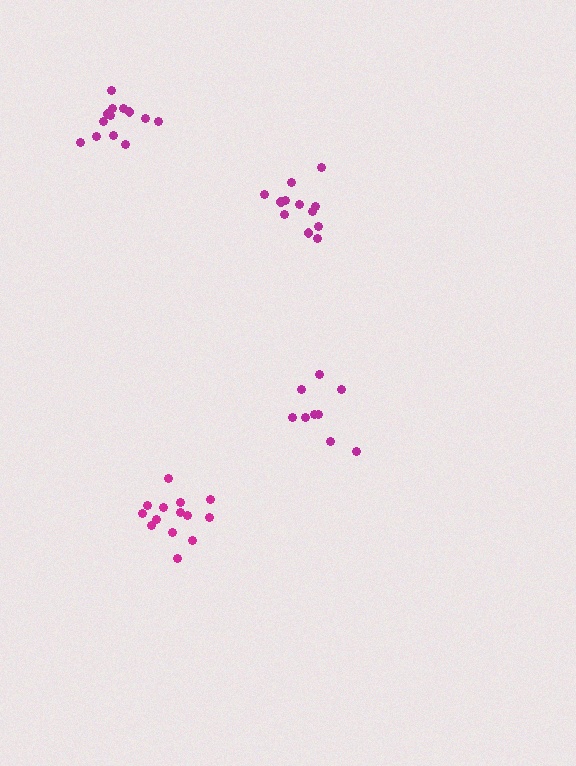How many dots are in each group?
Group 1: 12 dots, Group 2: 14 dots, Group 3: 13 dots, Group 4: 9 dots (48 total).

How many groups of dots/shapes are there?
There are 4 groups.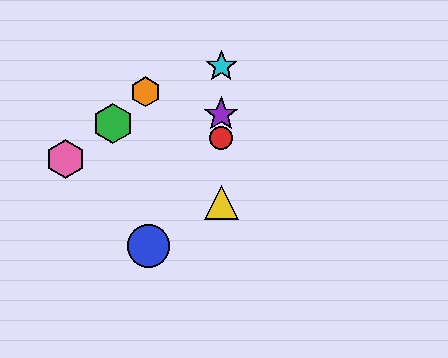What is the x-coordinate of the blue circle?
The blue circle is at x≈149.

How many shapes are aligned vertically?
4 shapes (the red circle, the yellow triangle, the purple star, the cyan star) are aligned vertically.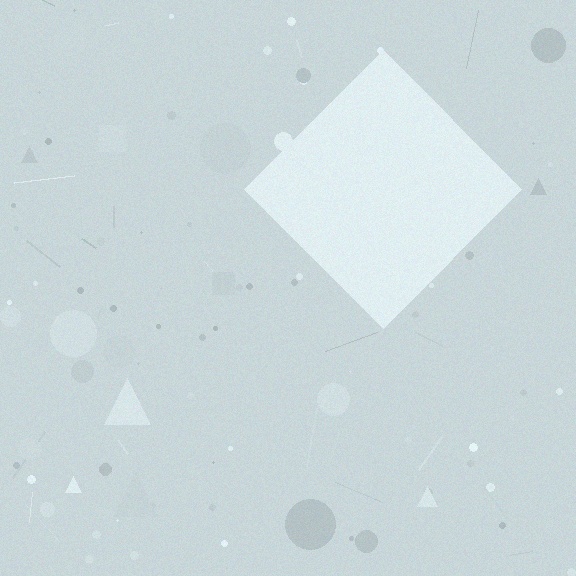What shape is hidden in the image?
A diamond is hidden in the image.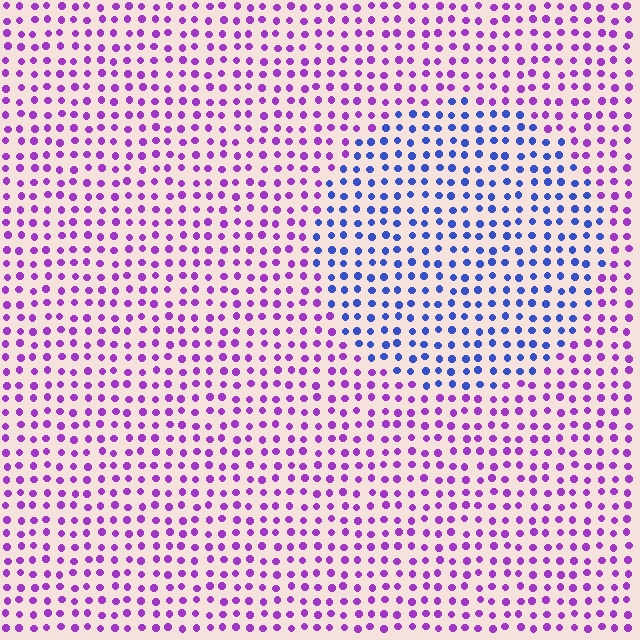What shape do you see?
I see a circle.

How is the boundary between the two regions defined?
The boundary is defined purely by a slight shift in hue (about 54 degrees). Spacing, size, and orientation are identical on both sides.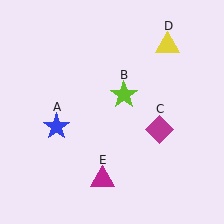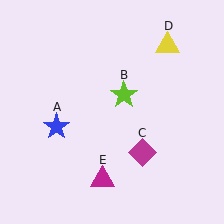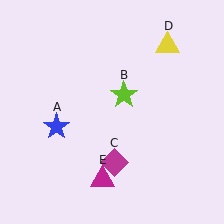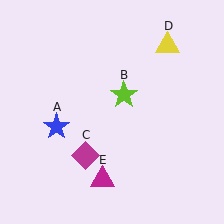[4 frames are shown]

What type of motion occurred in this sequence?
The magenta diamond (object C) rotated clockwise around the center of the scene.